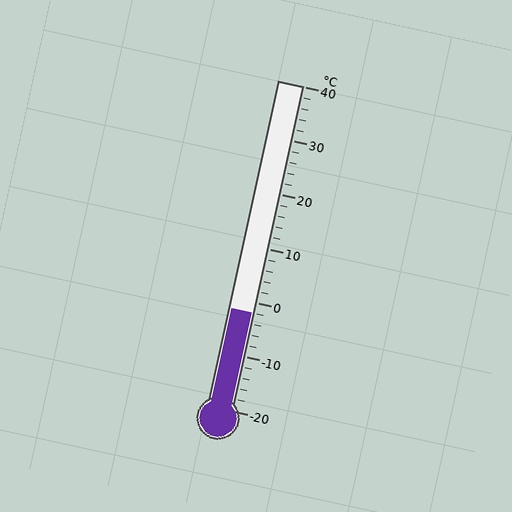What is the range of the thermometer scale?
The thermometer scale ranges from -20°C to 40°C.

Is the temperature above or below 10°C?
The temperature is below 10°C.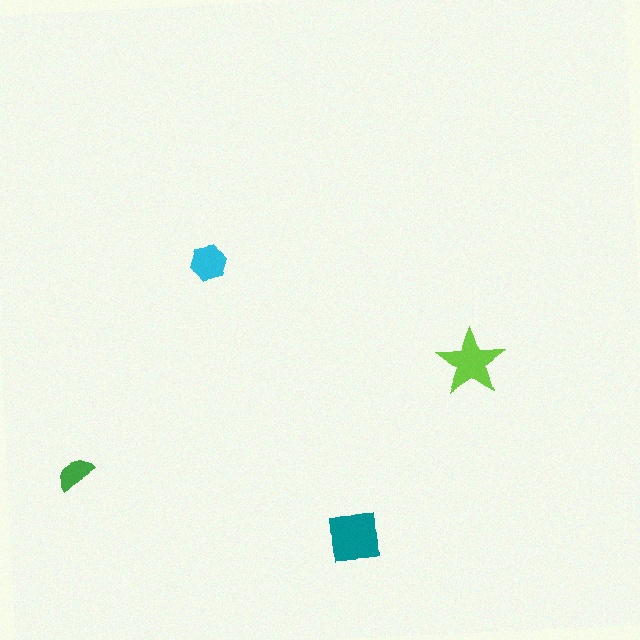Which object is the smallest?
The green semicircle.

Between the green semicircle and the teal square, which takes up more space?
The teal square.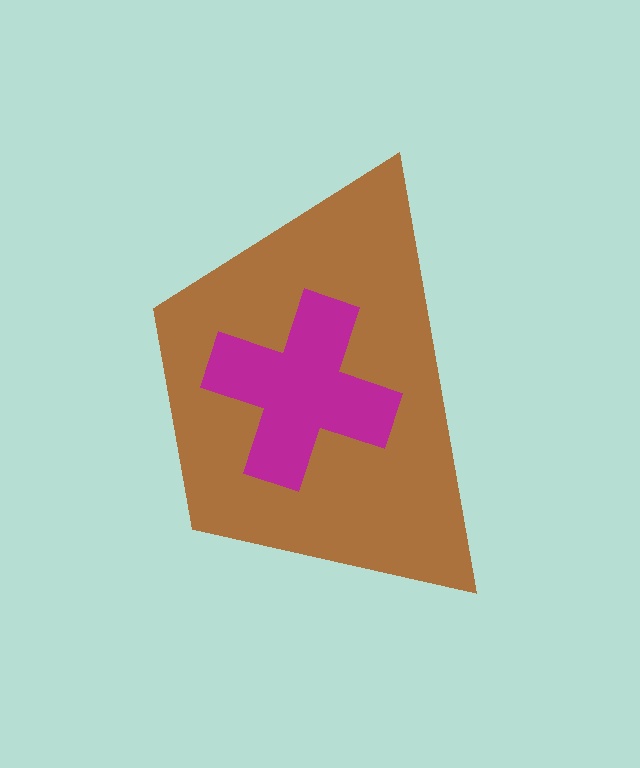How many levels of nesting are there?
2.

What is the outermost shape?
The brown trapezoid.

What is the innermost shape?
The magenta cross.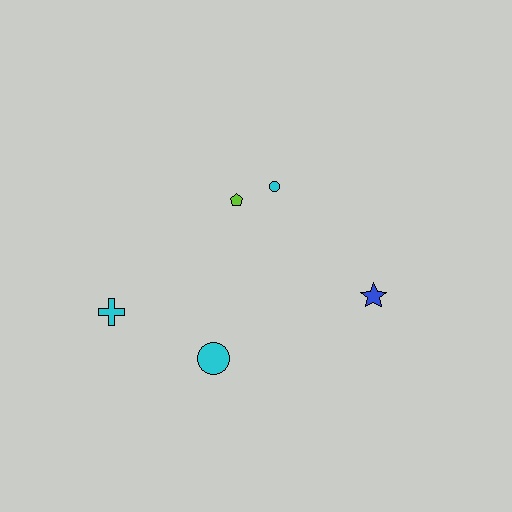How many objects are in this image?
There are 5 objects.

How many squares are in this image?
There are no squares.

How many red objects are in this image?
There are no red objects.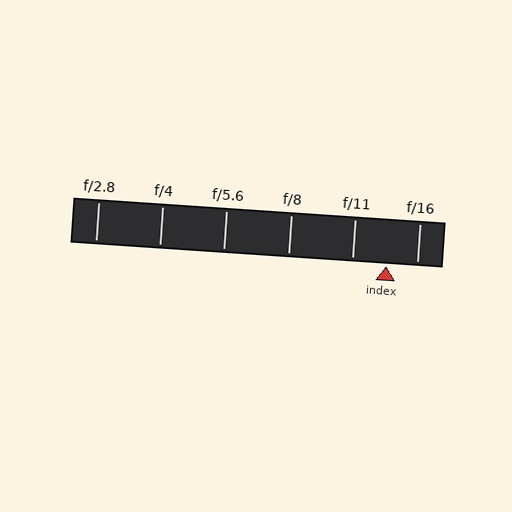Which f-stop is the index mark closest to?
The index mark is closest to f/16.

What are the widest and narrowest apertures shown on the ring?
The widest aperture shown is f/2.8 and the narrowest is f/16.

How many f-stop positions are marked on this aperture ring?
There are 6 f-stop positions marked.